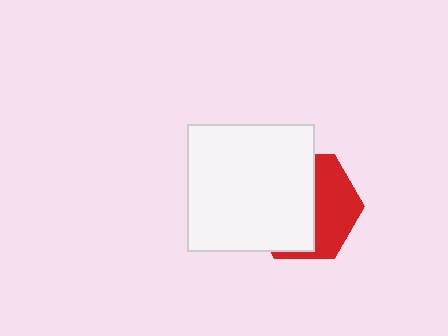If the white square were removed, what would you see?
You would see the complete red hexagon.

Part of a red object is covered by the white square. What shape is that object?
It is a hexagon.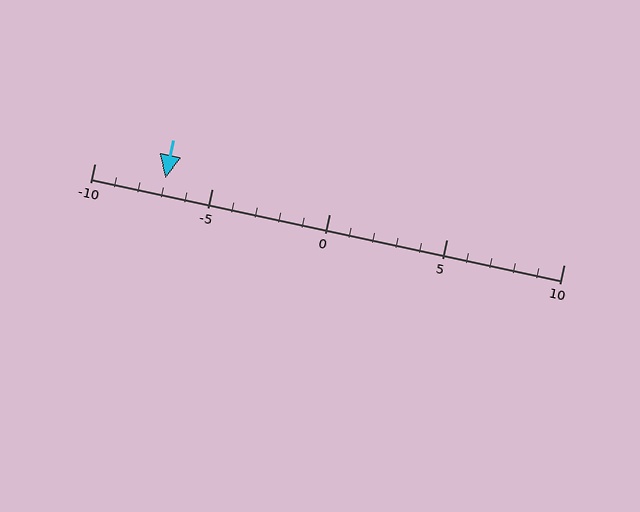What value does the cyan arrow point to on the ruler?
The cyan arrow points to approximately -7.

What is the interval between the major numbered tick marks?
The major tick marks are spaced 5 units apart.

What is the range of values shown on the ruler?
The ruler shows values from -10 to 10.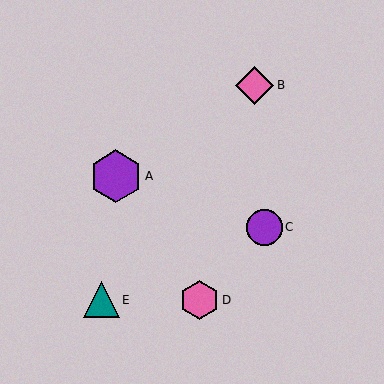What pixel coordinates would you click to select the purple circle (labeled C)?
Click at (265, 227) to select the purple circle C.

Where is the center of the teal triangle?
The center of the teal triangle is at (101, 300).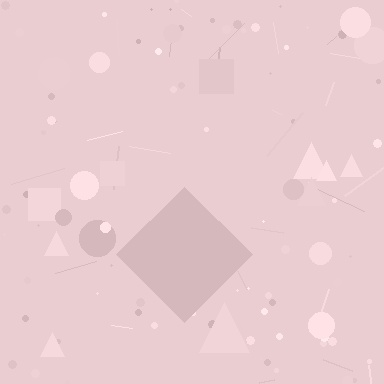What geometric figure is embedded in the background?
A diamond is embedded in the background.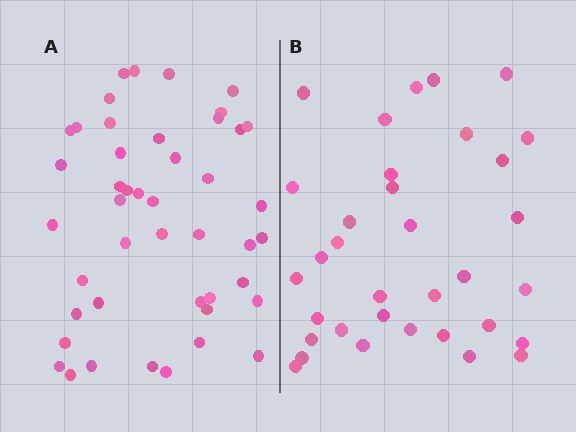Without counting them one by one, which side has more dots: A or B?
Region A (the left region) has more dots.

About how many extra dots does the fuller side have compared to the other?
Region A has roughly 12 or so more dots than region B.